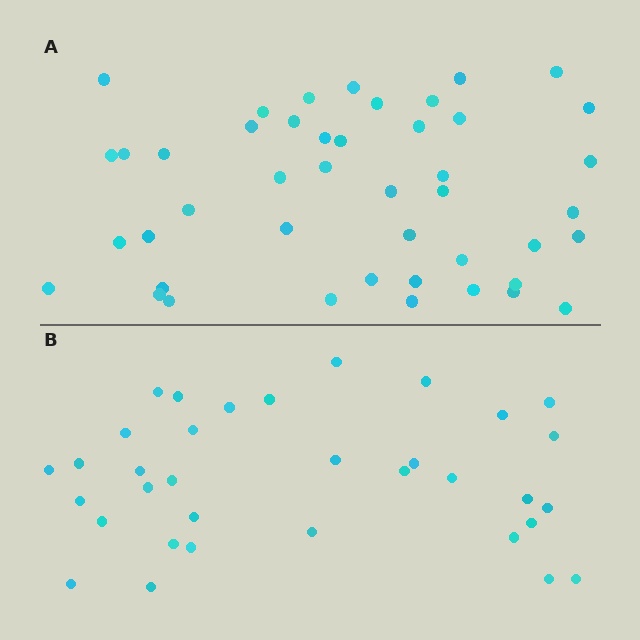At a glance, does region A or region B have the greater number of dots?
Region A (the top region) has more dots.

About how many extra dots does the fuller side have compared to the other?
Region A has roughly 12 or so more dots than region B.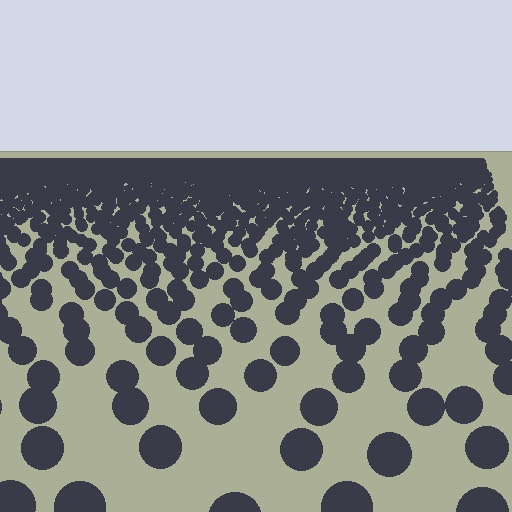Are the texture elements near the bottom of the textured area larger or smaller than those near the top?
Larger. Near the bottom, elements are closer to the viewer and appear at a bigger on-screen size.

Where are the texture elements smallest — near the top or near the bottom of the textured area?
Near the top.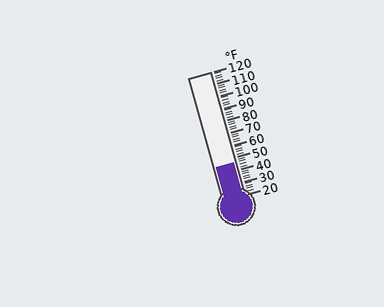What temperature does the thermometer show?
The thermometer shows approximately 46°F.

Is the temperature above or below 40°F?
The temperature is above 40°F.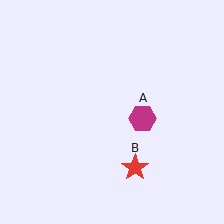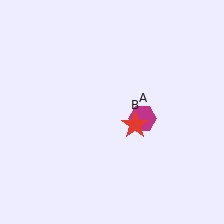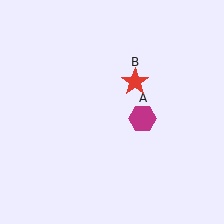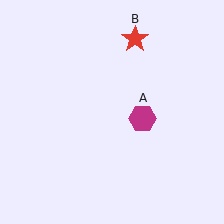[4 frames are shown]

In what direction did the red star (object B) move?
The red star (object B) moved up.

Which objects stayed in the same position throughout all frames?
Magenta hexagon (object A) remained stationary.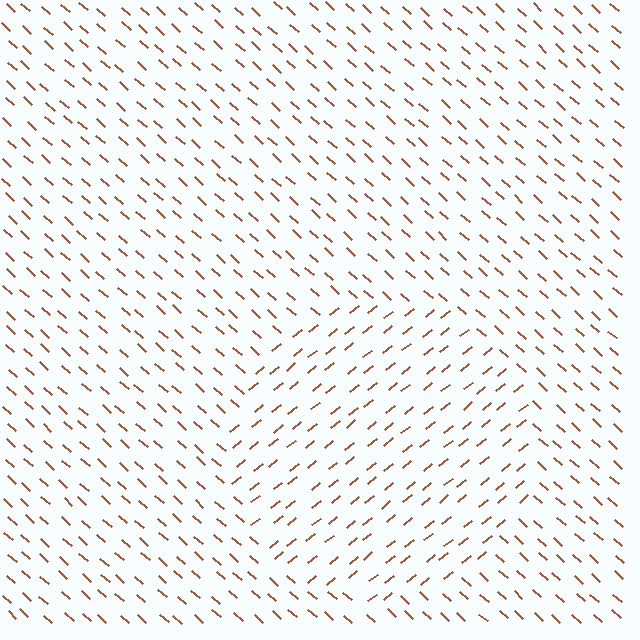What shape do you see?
I see a circle.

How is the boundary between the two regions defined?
The boundary is defined purely by a change in line orientation (approximately 81 degrees difference). All lines are the same color and thickness.